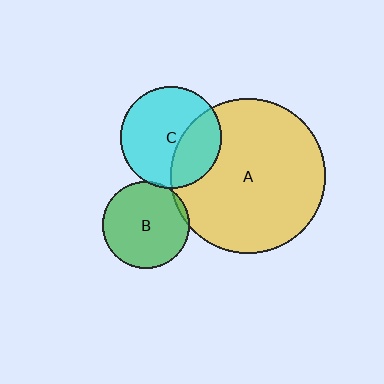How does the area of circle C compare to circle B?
Approximately 1.4 times.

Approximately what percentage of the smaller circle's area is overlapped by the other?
Approximately 35%.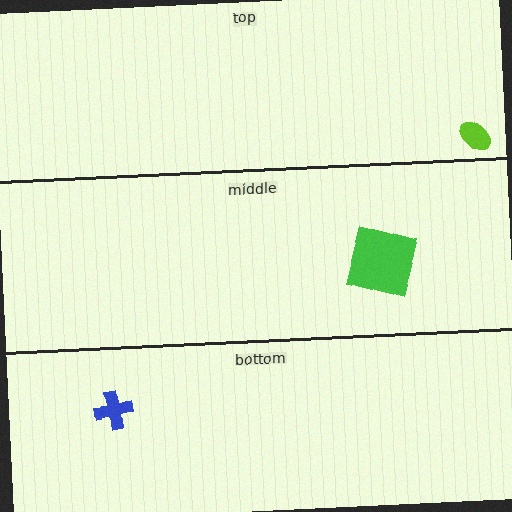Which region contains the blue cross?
The bottom region.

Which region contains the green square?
The middle region.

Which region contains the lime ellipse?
The top region.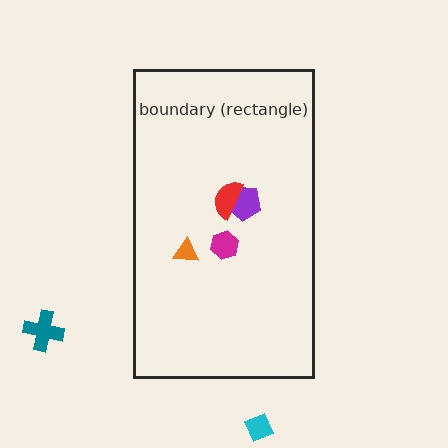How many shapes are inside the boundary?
4 inside, 2 outside.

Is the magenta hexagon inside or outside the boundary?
Inside.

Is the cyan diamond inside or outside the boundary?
Outside.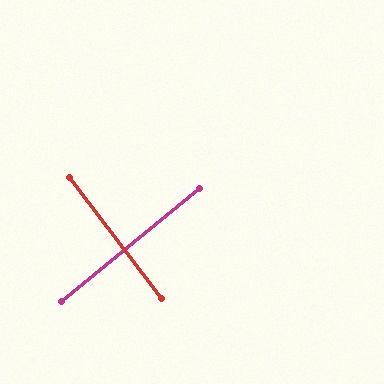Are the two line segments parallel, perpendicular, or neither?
Perpendicular — they meet at approximately 88°.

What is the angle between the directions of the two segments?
Approximately 88 degrees.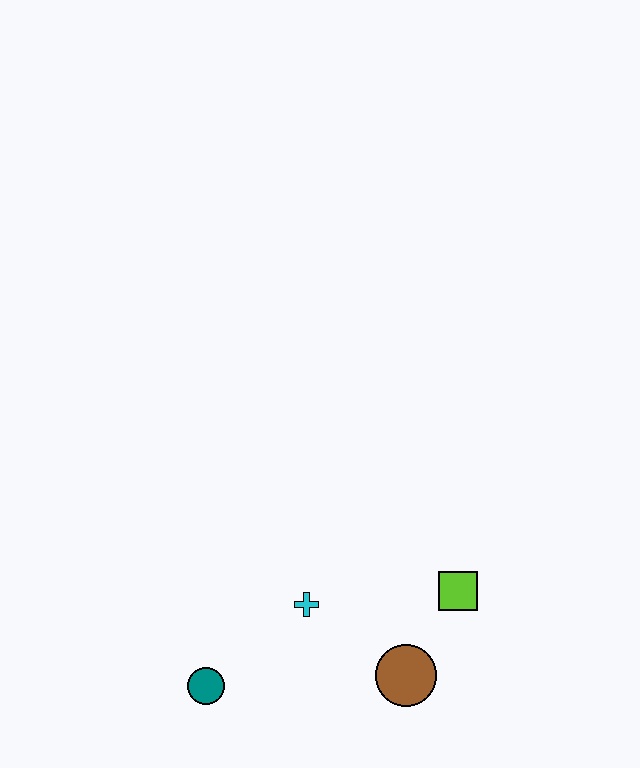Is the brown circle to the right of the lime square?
No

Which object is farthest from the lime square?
The teal circle is farthest from the lime square.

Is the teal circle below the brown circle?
Yes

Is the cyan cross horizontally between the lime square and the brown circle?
No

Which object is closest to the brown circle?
The lime square is closest to the brown circle.